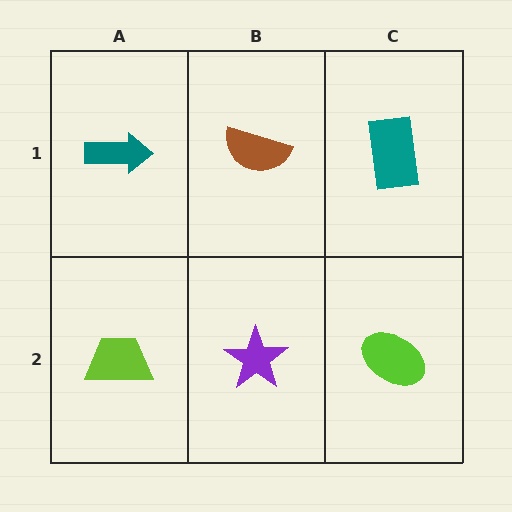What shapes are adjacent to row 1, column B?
A purple star (row 2, column B), a teal arrow (row 1, column A), a teal rectangle (row 1, column C).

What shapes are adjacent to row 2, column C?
A teal rectangle (row 1, column C), a purple star (row 2, column B).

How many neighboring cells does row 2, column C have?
2.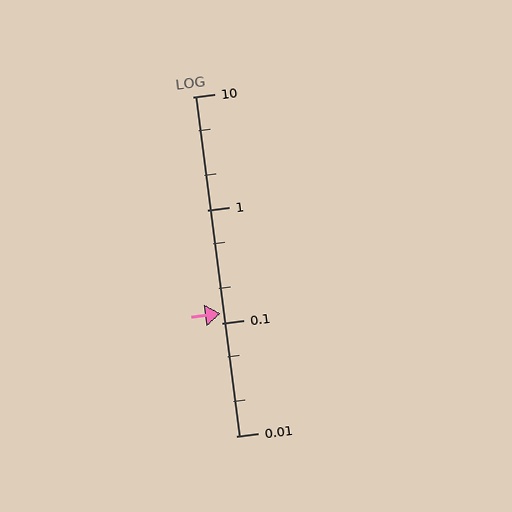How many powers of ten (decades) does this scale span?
The scale spans 3 decades, from 0.01 to 10.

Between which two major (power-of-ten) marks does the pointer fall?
The pointer is between 0.1 and 1.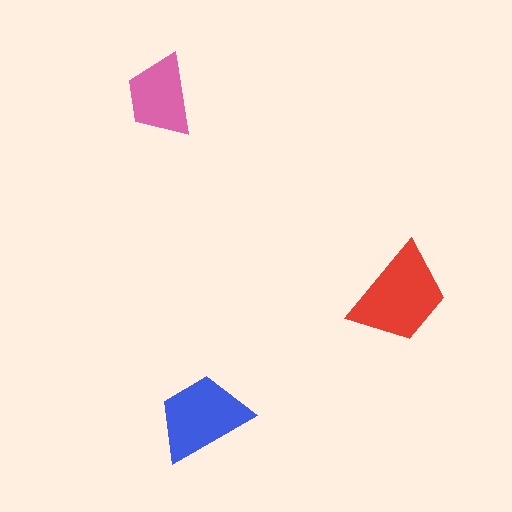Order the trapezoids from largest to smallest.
the red one, the blue one, the pink one.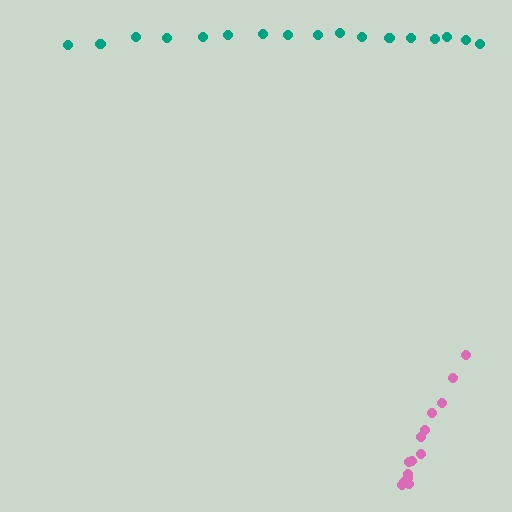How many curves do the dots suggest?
There are 2 distinct paths.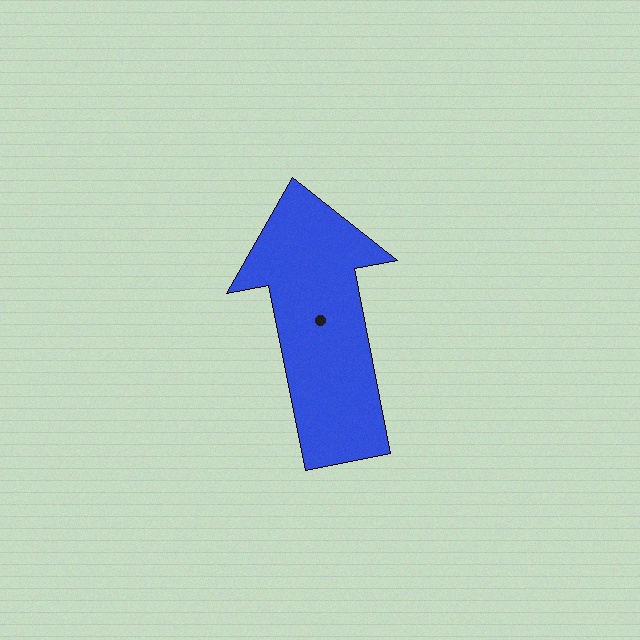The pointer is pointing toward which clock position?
Roughly 12 o'clock.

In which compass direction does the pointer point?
North.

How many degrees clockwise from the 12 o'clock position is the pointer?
Approximately 349 degrees.